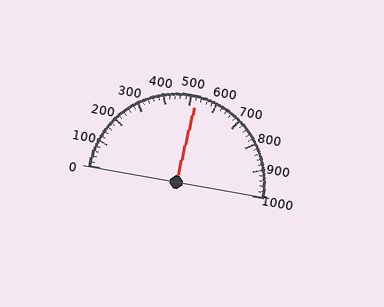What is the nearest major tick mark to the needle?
The nearest major tick mark is 500.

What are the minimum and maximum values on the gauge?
The gauge ranges from 0 to 1000.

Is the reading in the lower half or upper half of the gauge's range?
The reading is in the upper half of the range (0 to 1000).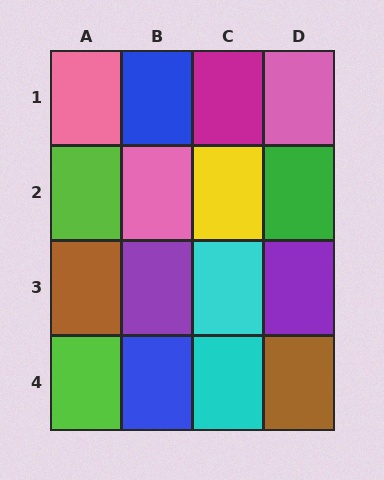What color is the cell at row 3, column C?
Cyan.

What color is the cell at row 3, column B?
Purple.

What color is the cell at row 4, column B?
Blue.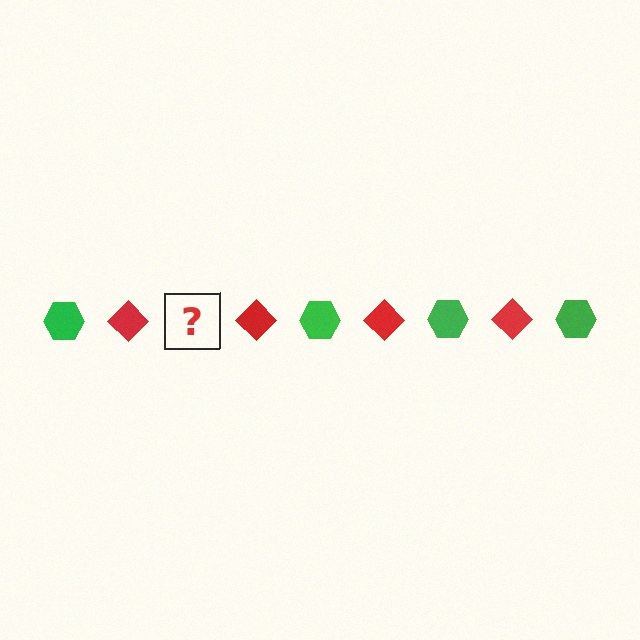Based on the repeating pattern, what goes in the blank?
The blank should be a green hexagon.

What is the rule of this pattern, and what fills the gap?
The rule is that the pattern alternates between green hexagon and red diamond. The gap should be filled with a green hexagon.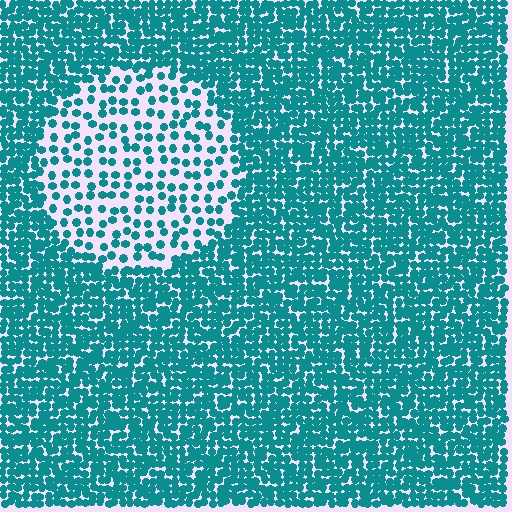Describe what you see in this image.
The image contains small teal elements arranged at two different densities. A circle-shaped region is visible where the elements are less densely packed than the surrounding area.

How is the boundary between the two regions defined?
The boundary is defined by a change in element density (approximately 2.6x ratio). All elements are the same color, size, and shape.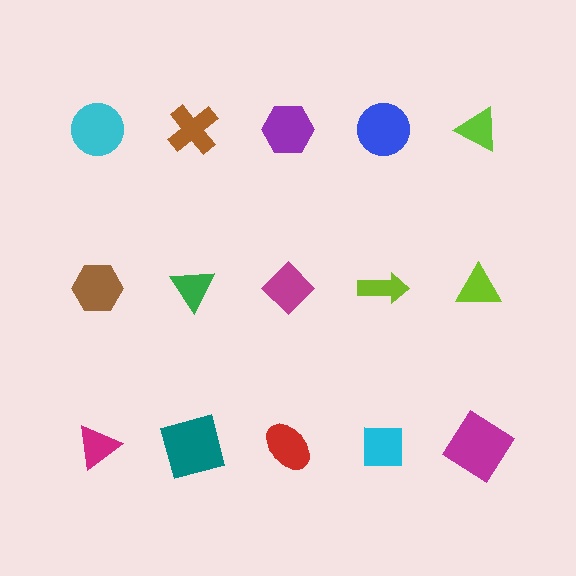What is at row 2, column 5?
A lime triangle.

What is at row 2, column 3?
A magenta diamond.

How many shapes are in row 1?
5 shapes.